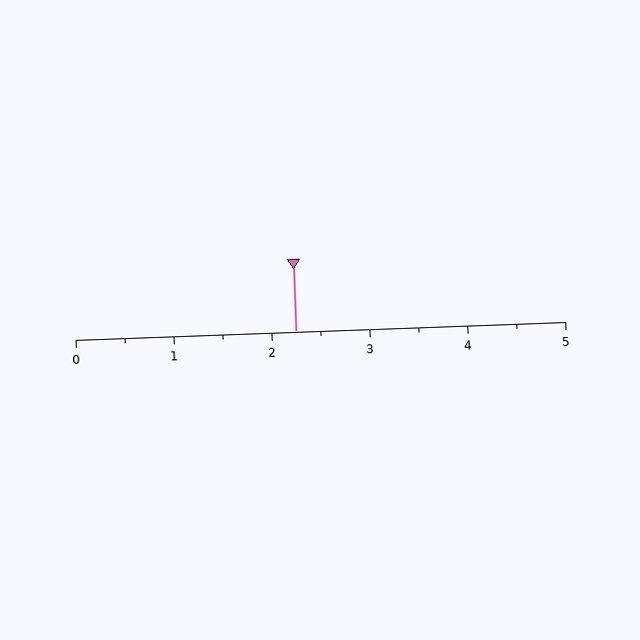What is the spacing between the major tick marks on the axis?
The major ticks are spaced 1 apart.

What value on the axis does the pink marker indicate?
The marker indicates approximately 2.2.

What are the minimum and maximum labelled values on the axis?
The axis runs from 0 to 5.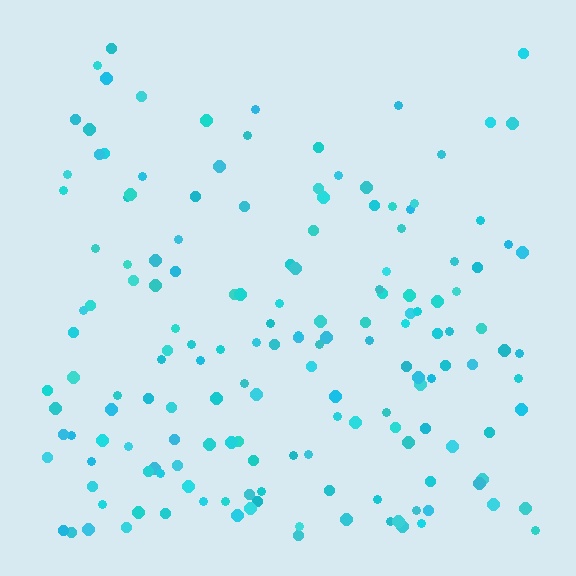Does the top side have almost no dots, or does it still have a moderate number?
Still a moderate number, just noticeably fewer than the bottom.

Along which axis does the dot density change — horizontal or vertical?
Vertical.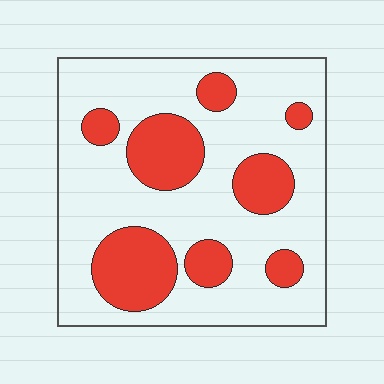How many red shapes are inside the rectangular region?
8.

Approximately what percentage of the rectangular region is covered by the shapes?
Approximately 25%.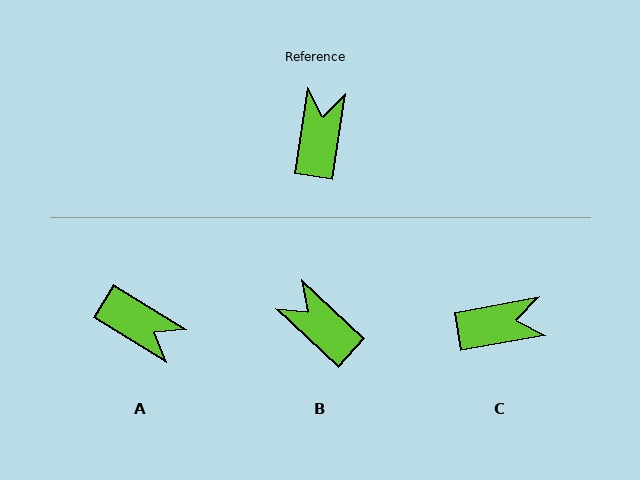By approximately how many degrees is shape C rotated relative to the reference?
Approximately 71 degrees clockwise.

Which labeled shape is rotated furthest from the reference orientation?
A, about 113 degrees away.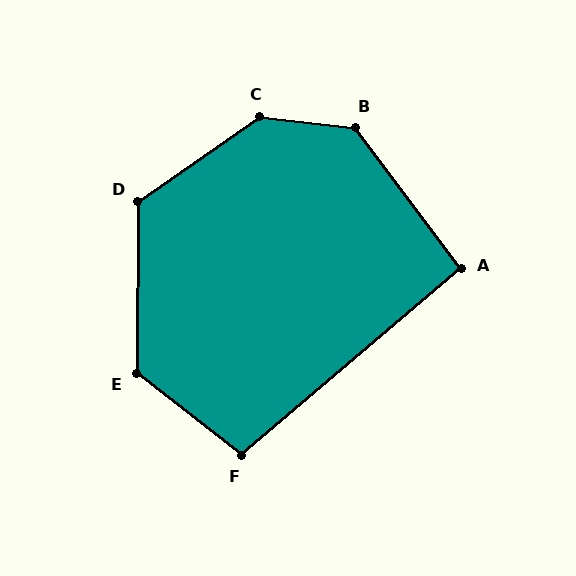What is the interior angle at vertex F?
Approximately 102 degrees (obtuse).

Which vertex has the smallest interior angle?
A, at approximately 94 degrees.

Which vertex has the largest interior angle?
C, at approximately 139 degrees.